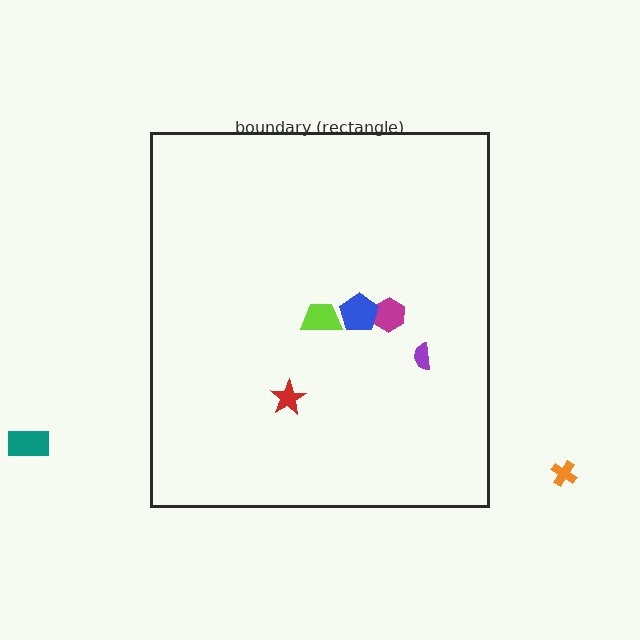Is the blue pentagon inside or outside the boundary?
Inside.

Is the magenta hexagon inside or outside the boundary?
Inside.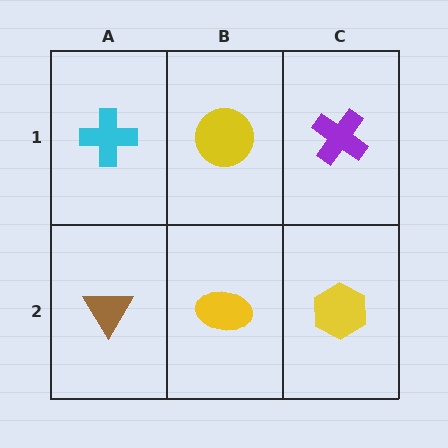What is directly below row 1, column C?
A yellow hexagon.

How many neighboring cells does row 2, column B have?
3.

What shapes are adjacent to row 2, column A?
A cyan cross (row 1, column A), a yellow ellipse (row 2, column B).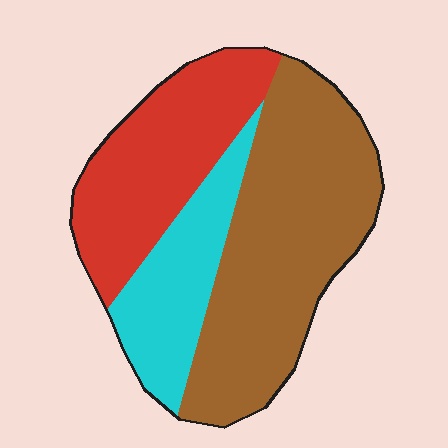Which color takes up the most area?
Brown, at roughly 50%.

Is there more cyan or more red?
Red.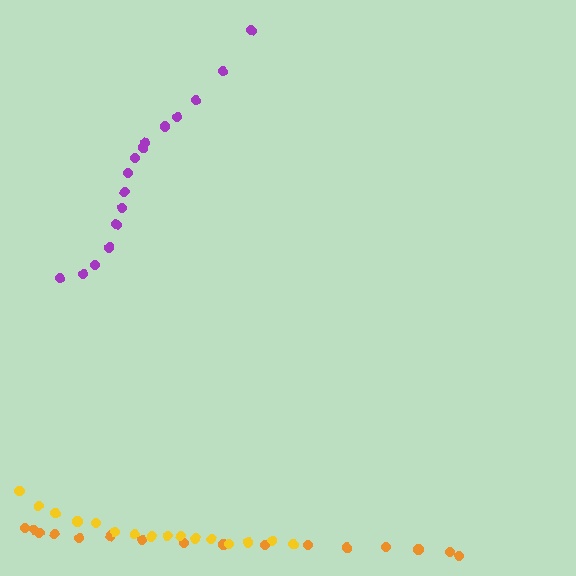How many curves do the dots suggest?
There are 3 distinct paths.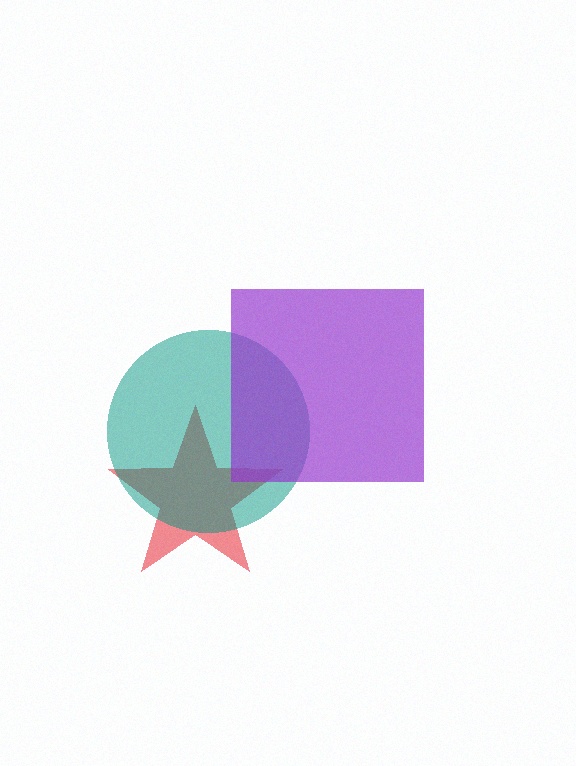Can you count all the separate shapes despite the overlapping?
Yes, there are 3 separate shapes.